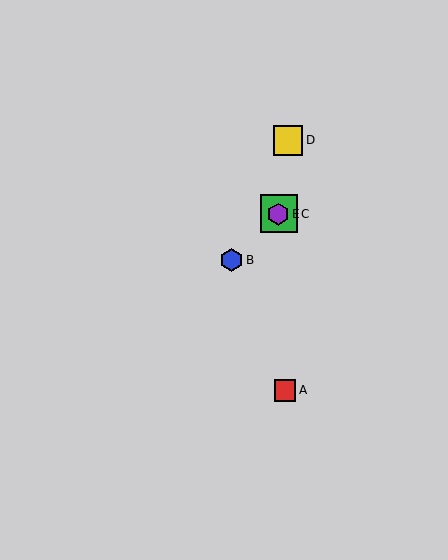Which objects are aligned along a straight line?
Objects B, C, E are aligned along a straight line.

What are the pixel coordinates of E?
Object E is at (278, 214).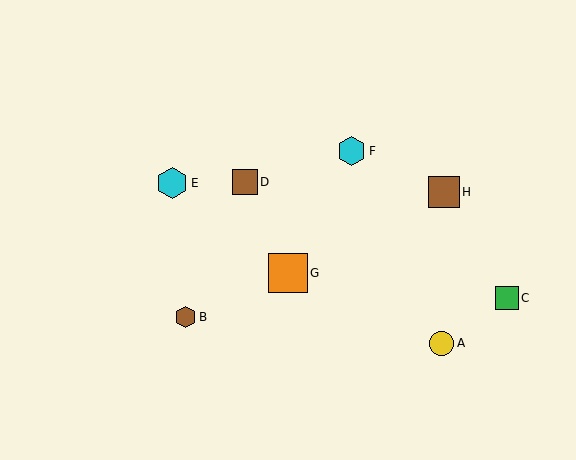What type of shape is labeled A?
Shape A is a yellow circle.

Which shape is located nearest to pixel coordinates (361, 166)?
The cyan hexagon (labeled F) at (351, 151) is nearest to that location.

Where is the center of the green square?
The center of the green square is at (507, 298).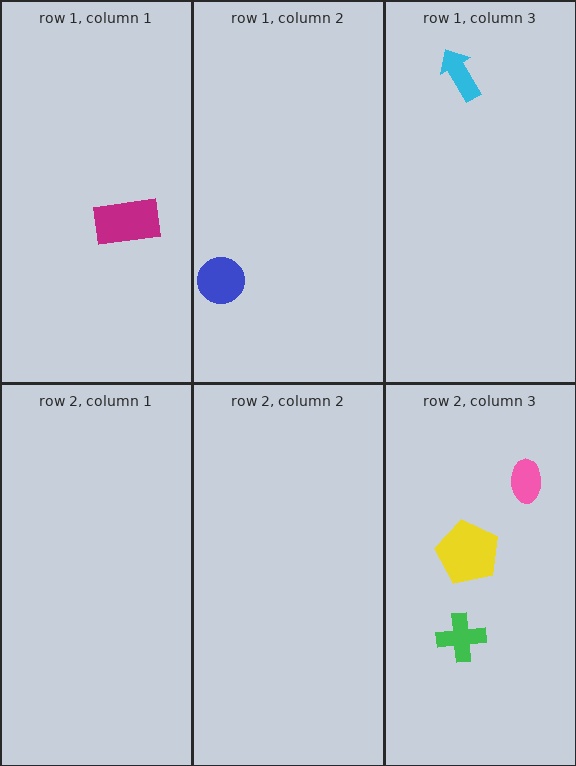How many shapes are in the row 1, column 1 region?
1.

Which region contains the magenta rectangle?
The row 1, column 1 region.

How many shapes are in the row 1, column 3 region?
1.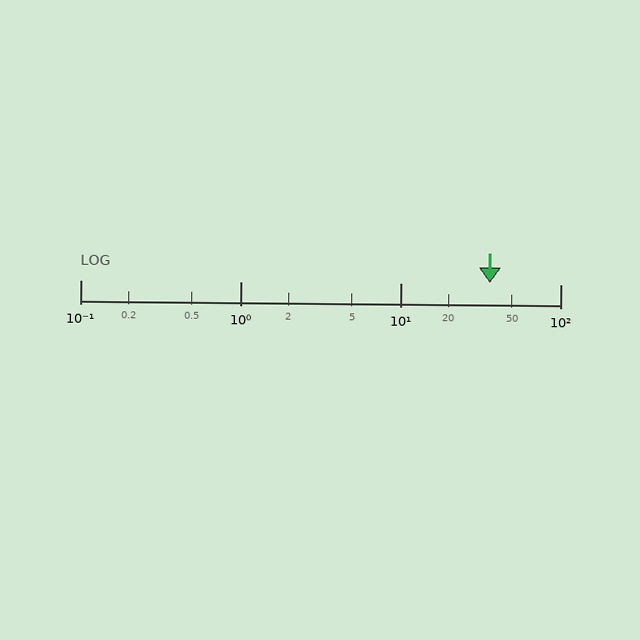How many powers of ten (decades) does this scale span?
The scale spans 3 decades, from 0.1 to 100.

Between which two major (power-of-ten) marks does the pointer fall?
The pointer is between 10 and 100.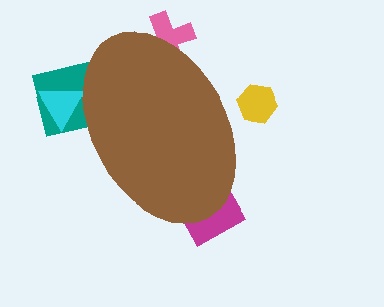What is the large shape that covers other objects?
A brown ellipse.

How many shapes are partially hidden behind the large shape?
5 shapes are partially hidden.